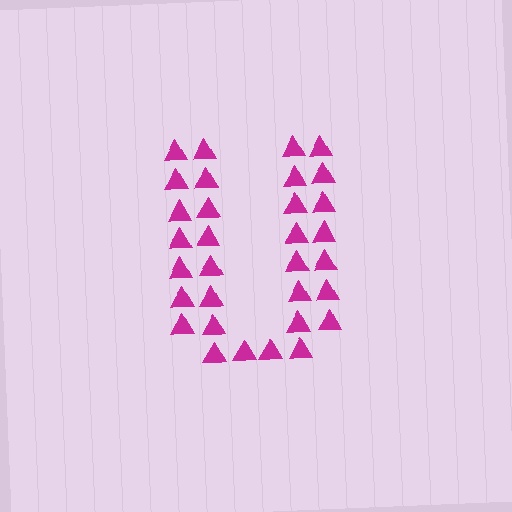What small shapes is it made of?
It is made of small triangles.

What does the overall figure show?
The overall figure shows the letter U.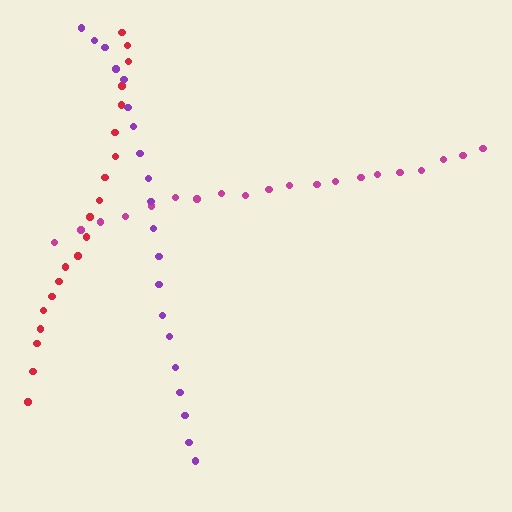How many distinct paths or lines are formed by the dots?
There are 3 distinct paths.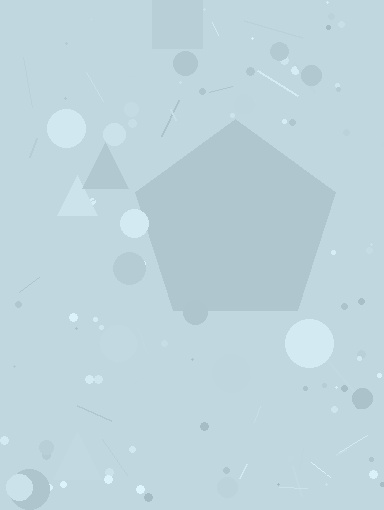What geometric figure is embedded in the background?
A pentagon is embedded in the background.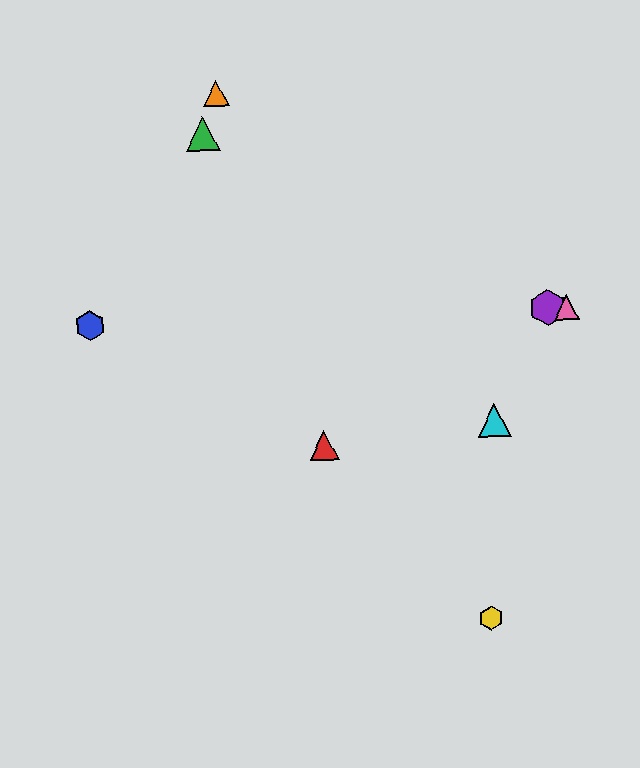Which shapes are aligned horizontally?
The blue hexagon, the purple hexagon, the pink triangle are aligned horizontally.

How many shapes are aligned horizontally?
3 shapes (the blue hexagon, the purple hexagon, the pink triangle) are aligned horizontally.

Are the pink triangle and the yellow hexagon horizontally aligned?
No, the pink triangle is at y≈307 and the yellow hexagon is at y≈618.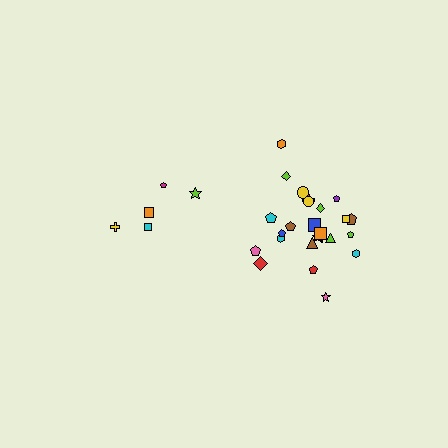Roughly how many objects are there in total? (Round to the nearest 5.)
Roughly 30 objects in total.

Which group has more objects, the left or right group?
The right group.